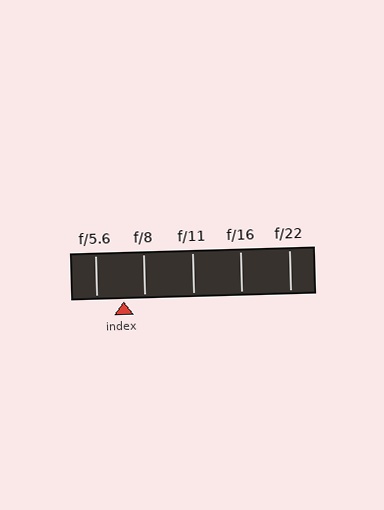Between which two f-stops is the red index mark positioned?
The index mark is between f/5.6 and f/8.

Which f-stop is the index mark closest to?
The index mark is closest to f/8.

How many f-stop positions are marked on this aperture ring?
There are 5 f-stop positions marked.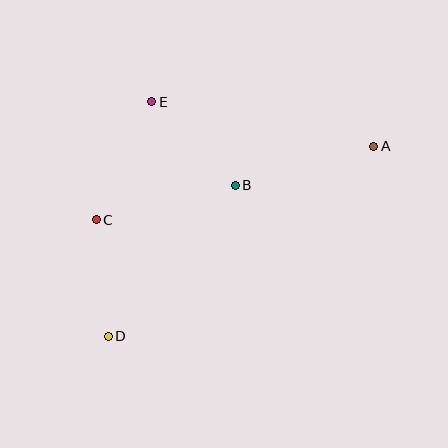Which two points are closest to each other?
Points C and D are closest to each other.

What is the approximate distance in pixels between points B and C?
The distance between B and C is approximately 143 pixels.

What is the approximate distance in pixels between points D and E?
The distance between D and E is approximately 239 pixels.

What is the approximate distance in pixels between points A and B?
The distance between A and B is approximately 144 pixels.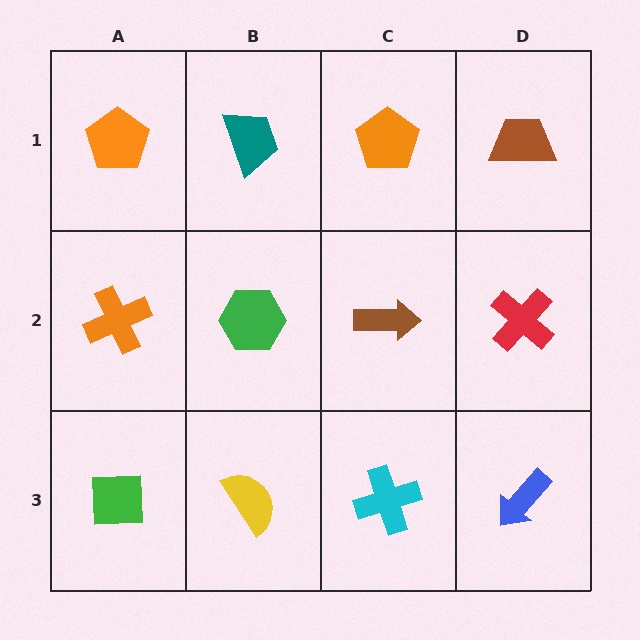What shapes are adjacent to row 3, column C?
A brown arrow (row 2, column C), a yellow semicircle (row 3, column B), a blue arrow (row 3, column D).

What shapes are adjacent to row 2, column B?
A teal trapezoid (row 1, column B), a yellow semicircle (row 3, column B), an orange cross (row 2, column A), a brown arrow (row 2, column C).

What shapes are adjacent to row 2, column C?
An orange pentagon (row 1, column C), a cyan cross (row 3, column C), a green hexagon (row 2, column B), a red cross (row 2, column D).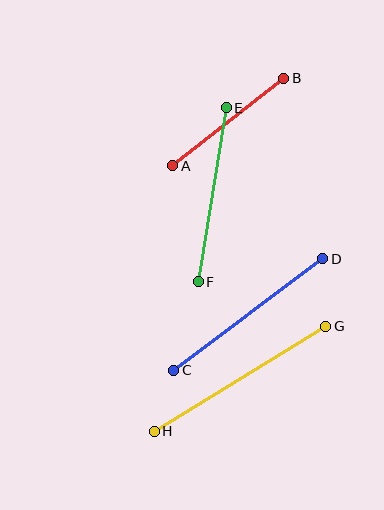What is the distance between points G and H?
The distance is approximately 201 pixels.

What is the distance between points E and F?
The distance is approximately 177 pixels.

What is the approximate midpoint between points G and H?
The midpoint is at approximately (240, 379) pixels.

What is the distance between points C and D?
The distance is approximately 186 pixels.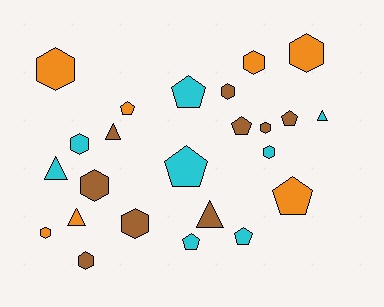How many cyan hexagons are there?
There are 2 cyan hexagons.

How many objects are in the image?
There are 24 objects.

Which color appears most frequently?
Brown, with 9 objects.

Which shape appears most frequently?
Hexagon, with 11 objects.